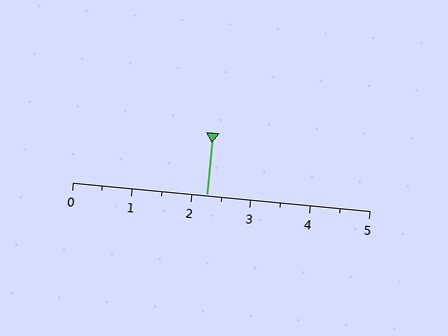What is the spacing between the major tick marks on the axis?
The major ticks are spaced 1 apart.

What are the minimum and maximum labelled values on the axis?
The axis runs from 0 to 5.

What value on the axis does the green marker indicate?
The marker indicates approximately 2.2.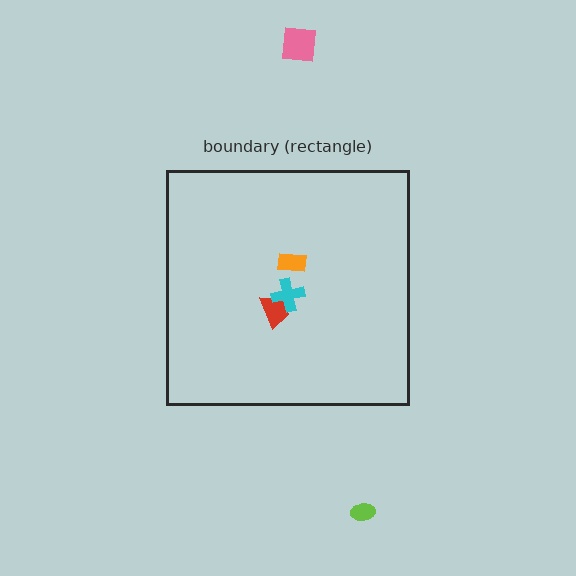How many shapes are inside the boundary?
3 inside, 2 outside.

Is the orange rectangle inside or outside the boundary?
Inside.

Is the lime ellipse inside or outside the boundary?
Outside.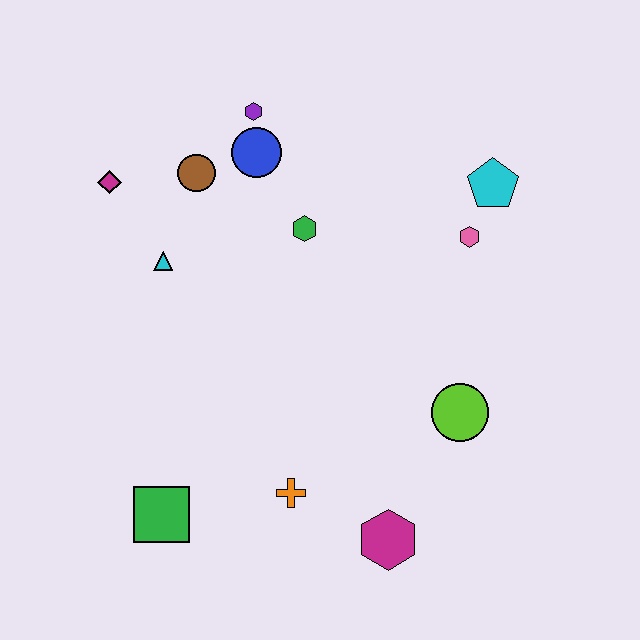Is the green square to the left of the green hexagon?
Yes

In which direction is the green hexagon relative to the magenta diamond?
The green hexagon is to the right of the magenta diamond.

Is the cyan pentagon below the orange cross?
No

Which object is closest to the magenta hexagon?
The orange cross is closest to the magenta hexagon.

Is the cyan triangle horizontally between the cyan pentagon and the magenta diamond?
Yes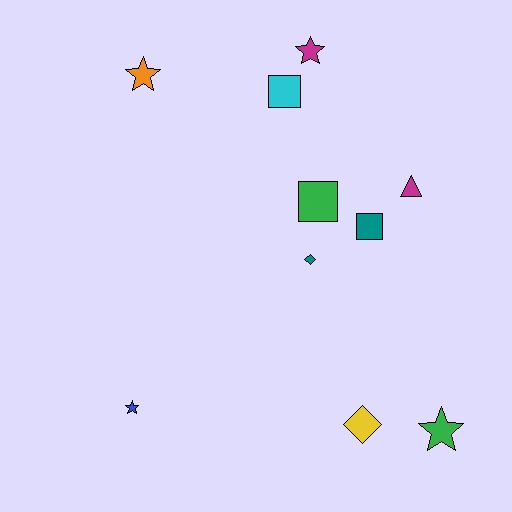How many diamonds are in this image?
There are 2 diamonds.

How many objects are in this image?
There are 10 objects.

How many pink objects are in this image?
There are no pink objects.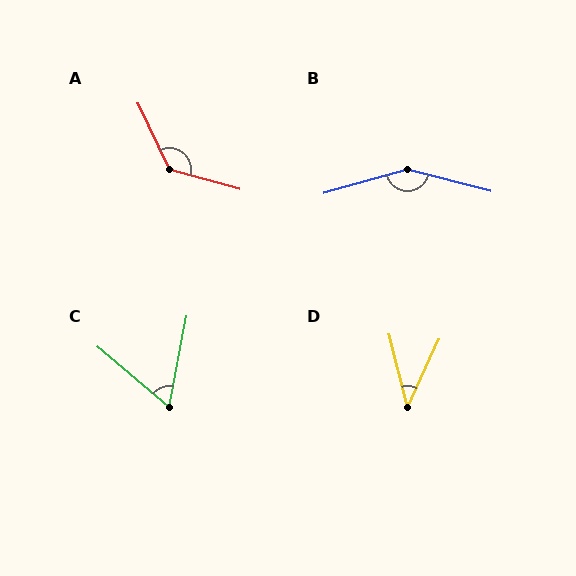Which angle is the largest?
B, at approximately 150 degrees.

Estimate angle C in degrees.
Approximately 61 degrees.